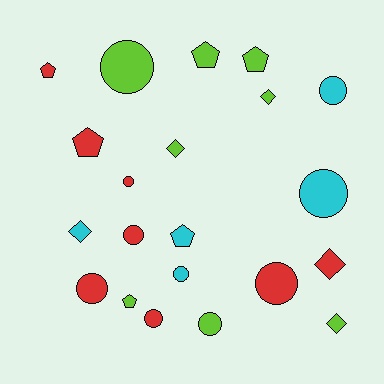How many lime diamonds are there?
There are 3 lime diamonds.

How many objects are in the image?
There are 21 objects.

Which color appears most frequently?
Lime, with 8 objects.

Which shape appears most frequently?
Circle, with 10 objects.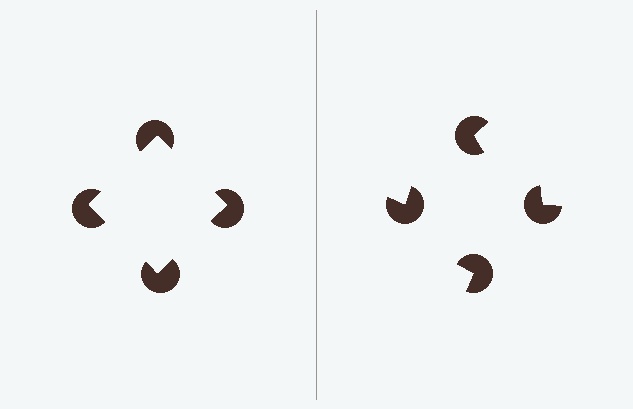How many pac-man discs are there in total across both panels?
8 — 4 on each side.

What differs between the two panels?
The pac-man discs are positioned identically on both sides; only the wedge orientations differ. On the left they align to a square; on the right they are misaligned.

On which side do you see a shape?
An illusory square appears on the left side. On the right side the wedge cuts are rotated, so no coherent shape forms.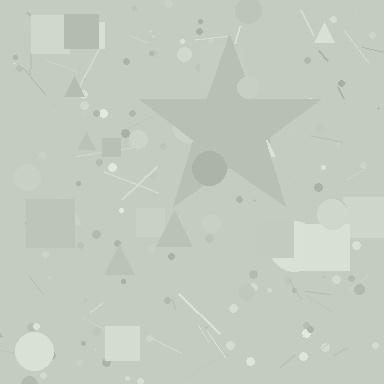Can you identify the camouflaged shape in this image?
The camouflaged shape is a star.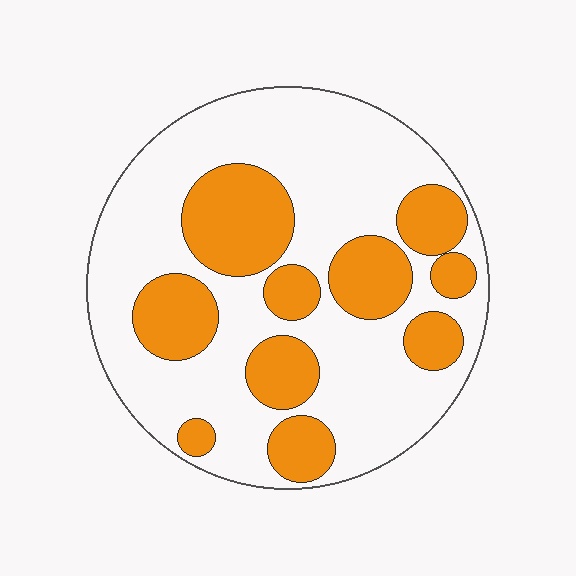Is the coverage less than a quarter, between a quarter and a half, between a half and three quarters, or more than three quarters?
Between a quarter and a half.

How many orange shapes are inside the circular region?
10.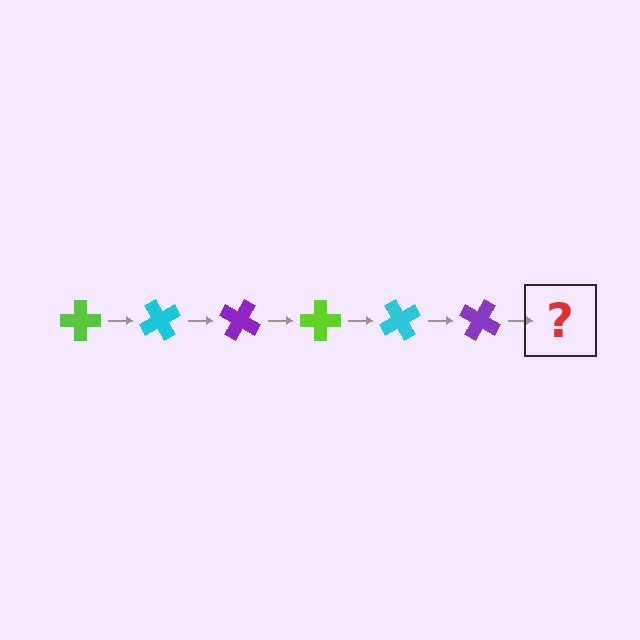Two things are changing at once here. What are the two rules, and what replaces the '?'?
The two rules are that it rotates 60 degrees each step and the color cycles through lime, cyan, and purple. The '?' should be a lime cross, rotated 360 degrees from the start.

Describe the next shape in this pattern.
It should be a lime cross, rotated 360 degrees from the start.